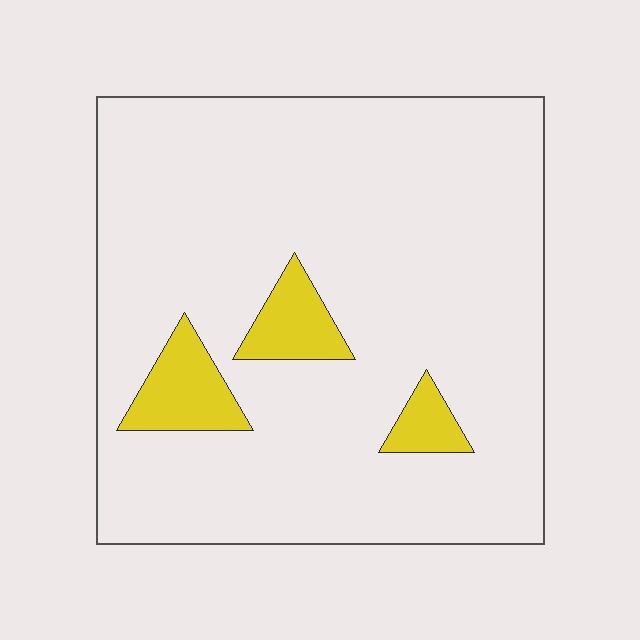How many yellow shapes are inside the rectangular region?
3.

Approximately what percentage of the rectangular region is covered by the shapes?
Approximately 10%.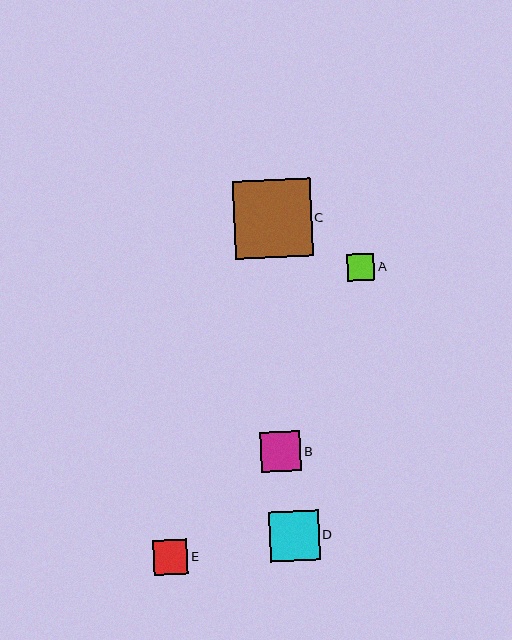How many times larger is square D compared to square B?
Square D is approximately 1.3 times the size of square B.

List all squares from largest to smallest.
From largest to smallest: C, D, B, E, A.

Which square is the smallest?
Square A is the smallest with a size of approximately 27 pixels.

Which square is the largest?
Square C is the largest with a size of approximately 78 pixels.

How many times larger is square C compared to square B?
Square C is approximately 2.0 times the size of square B.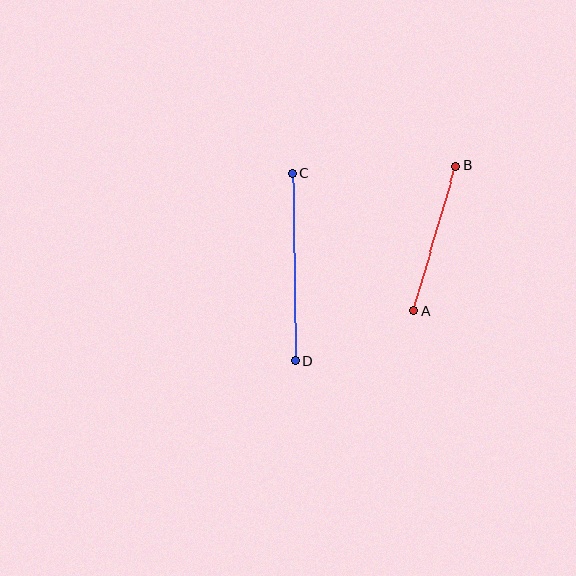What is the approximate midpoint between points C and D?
The midpoint is at approximately (294, 267) pixels.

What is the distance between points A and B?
The distance is approximately 151 pixels.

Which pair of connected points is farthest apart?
Points C and D are farthest apart.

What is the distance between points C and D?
The distance is approximately 188 pixels.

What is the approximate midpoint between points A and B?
The midpoint is at approximately (435, 238) pixels.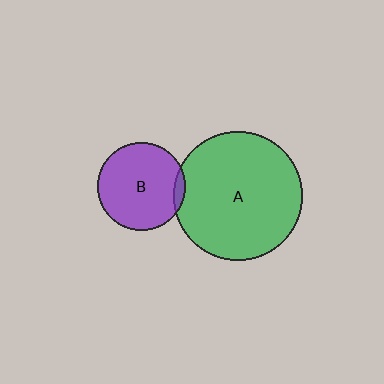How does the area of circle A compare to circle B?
Approximately 2.2 times.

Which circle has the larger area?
Circle A (green).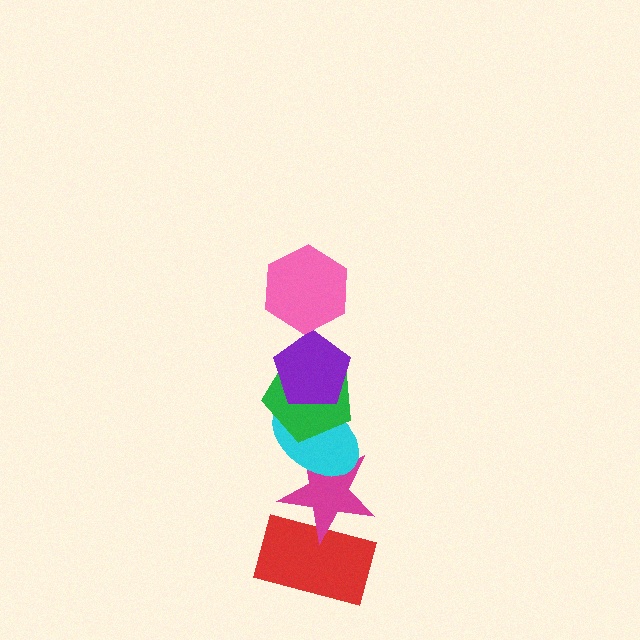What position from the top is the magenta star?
The magenta star is 5th from the top.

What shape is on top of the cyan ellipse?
The green pentagon is on top of the cyan ellipse.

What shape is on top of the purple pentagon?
The pink hexagon is on top of the purple pentagon.